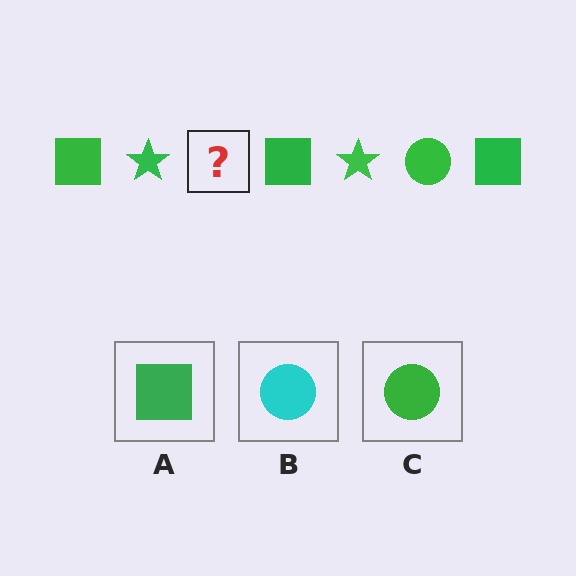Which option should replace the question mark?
Option C.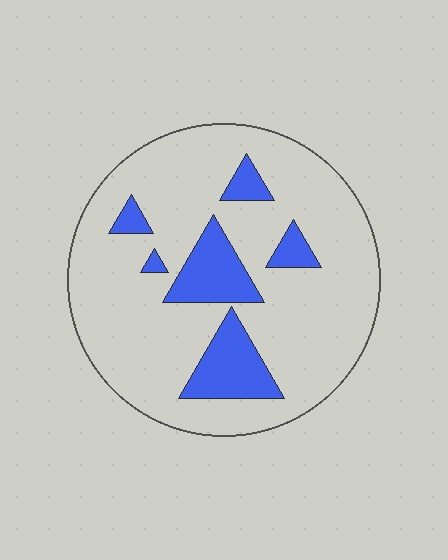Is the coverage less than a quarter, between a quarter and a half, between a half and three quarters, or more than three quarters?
Less than a quarter.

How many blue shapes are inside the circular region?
6.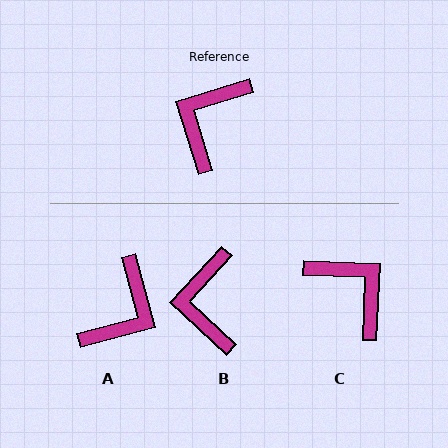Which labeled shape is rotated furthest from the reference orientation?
A, about 178 degrees away.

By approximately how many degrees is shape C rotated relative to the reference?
Approximately 110 degrees clockwise.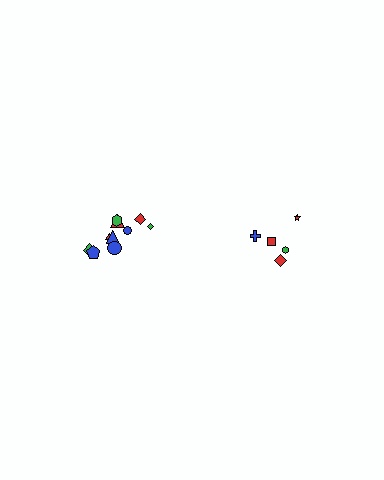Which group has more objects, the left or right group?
The left group.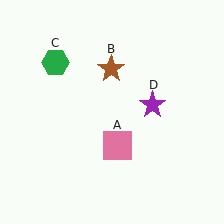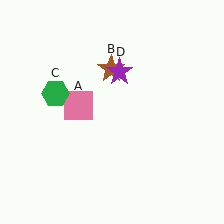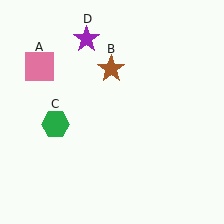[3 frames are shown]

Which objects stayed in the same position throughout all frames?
Brown star (object B) remained stationary.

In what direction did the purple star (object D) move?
The purple star (object D) moved up and to the left.